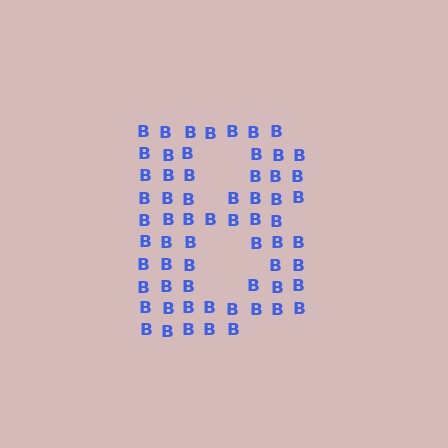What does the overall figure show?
The overall figure shows the letter B.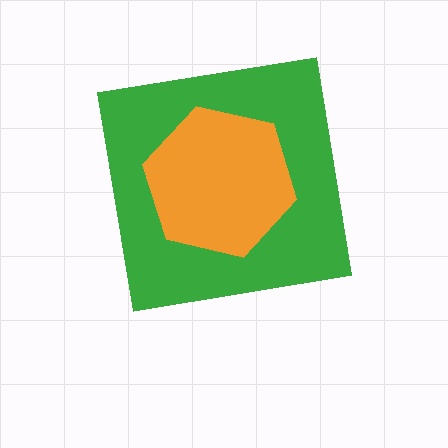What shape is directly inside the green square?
The orange hexagon.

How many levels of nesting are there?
2.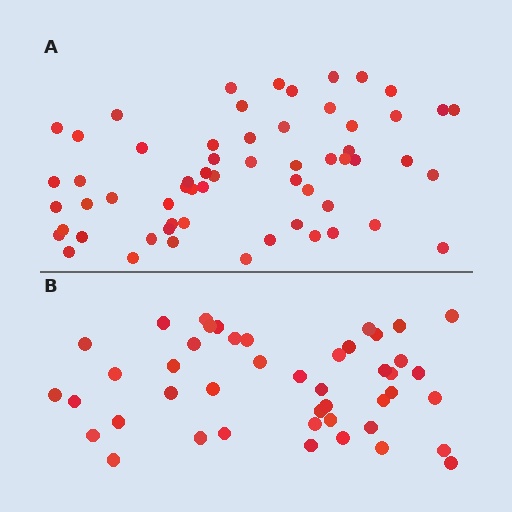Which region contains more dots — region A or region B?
Region A (the top region) has more dots.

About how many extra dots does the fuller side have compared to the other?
Region A has approximately 15 more dots than region B.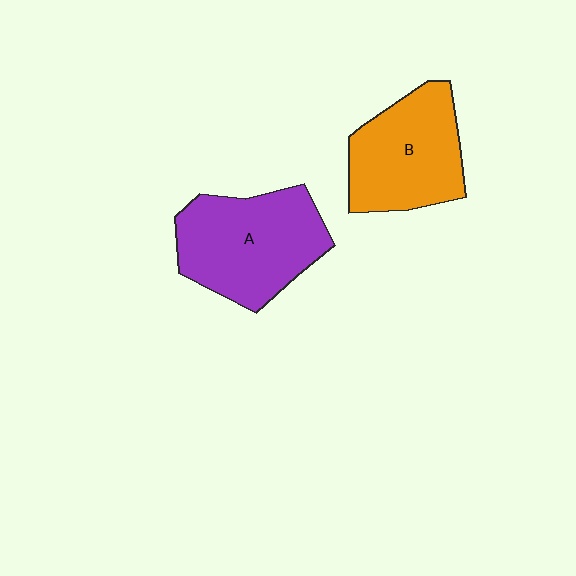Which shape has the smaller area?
Shape B (orange).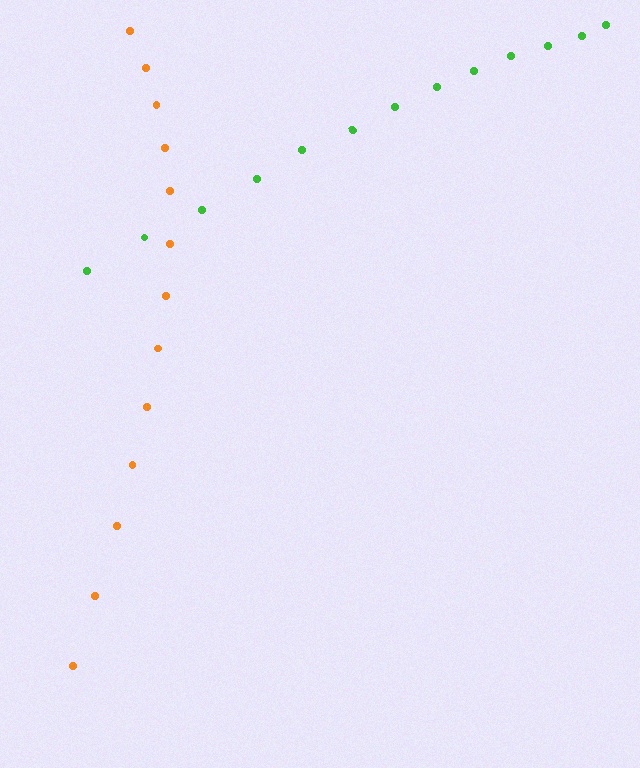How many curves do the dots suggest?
There are 2 distinct paths.